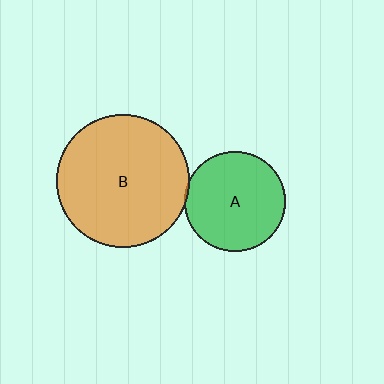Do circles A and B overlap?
Yes.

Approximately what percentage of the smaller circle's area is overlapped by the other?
Approximately 5%.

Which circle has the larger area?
Circle B (orange).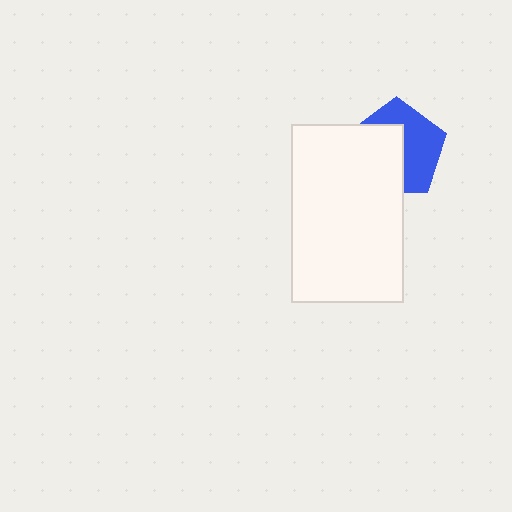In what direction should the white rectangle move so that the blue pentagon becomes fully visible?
The white rectangle should move toward the lower-left. That is the shortest direction to clear the overlap and leave the blue pentagon fully visible.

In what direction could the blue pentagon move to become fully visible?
The blue pentagon could move toward the upper-right. That would shift it out from behind the white rectangle entirely.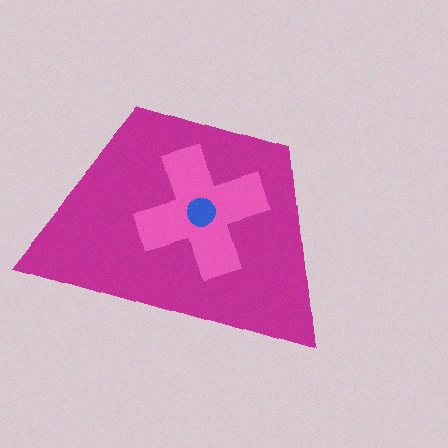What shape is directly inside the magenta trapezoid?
The pink cross.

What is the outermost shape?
The magenta trapezoid.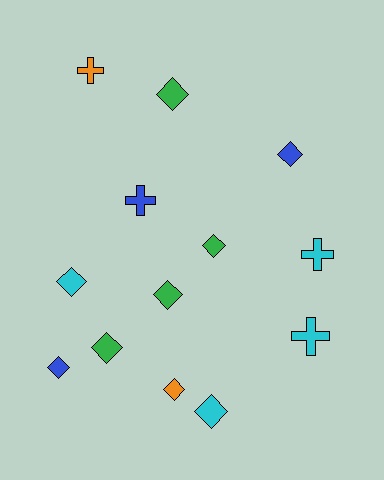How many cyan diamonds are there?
There are 2 cyan diamonds.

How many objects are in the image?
There are 13 objects.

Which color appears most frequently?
Cyan, with 4 objects.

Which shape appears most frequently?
Diamond, with 9 objects.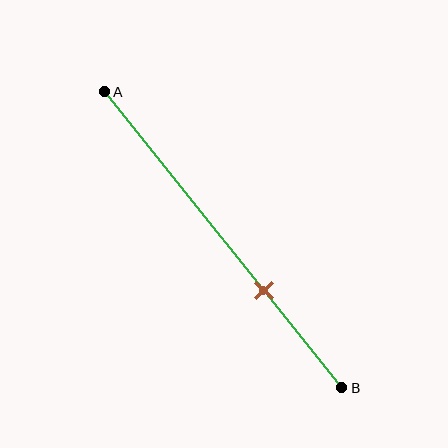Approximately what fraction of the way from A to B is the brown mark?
The brown mark is approximately 65% of the way from A to B.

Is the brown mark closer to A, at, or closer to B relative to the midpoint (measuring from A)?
The brown mark is closer to point B than the midpoint of segment AB.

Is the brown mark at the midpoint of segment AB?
No, the mark is at about 65% from A, not at the 50% midpoint.